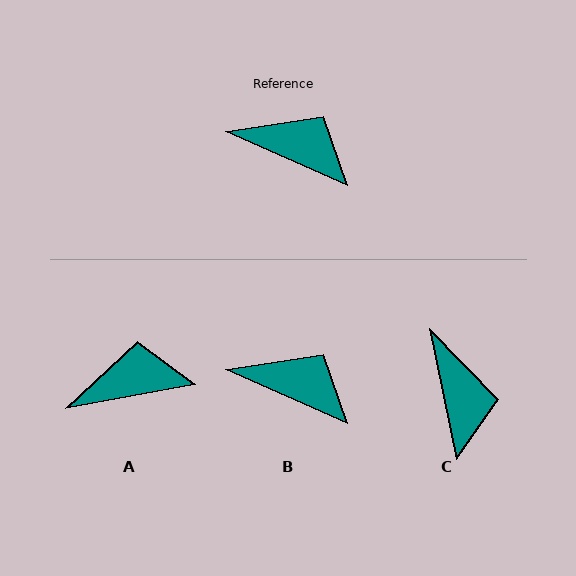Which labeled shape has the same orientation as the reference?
B.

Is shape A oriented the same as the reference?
No, it is off by about 34 degrees.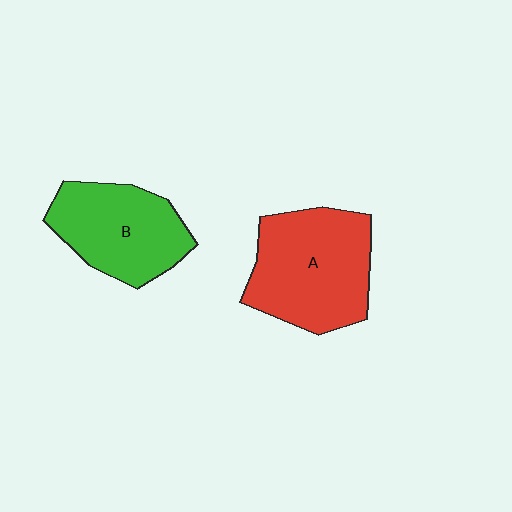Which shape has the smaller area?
Shape B (green).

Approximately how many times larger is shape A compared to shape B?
Approximately 1.2 times.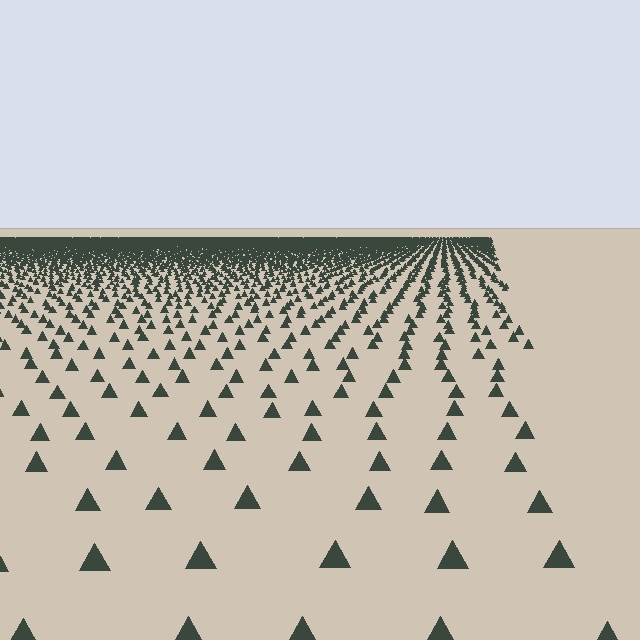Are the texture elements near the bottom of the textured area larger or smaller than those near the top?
Larger. Near the bottom, elements are closer to the viewer and appear at a bigger on-screen size.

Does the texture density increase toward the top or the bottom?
Density increases toward the top.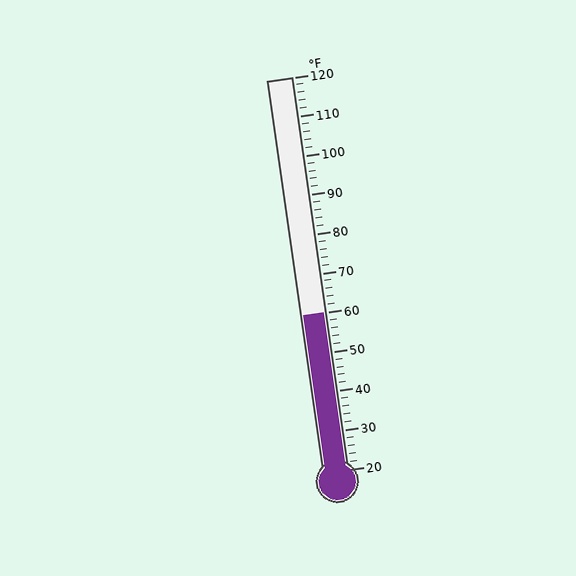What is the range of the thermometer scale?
The thermometer scale ranges from 20°F to 120°F.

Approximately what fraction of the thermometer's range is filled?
The thermometer is filled to approximately 40% of its range.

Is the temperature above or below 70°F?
The temperature is below 70°F.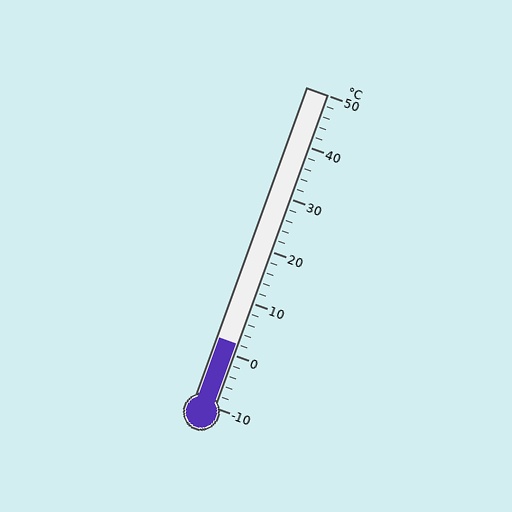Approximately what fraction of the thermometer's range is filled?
The thermometer is filled to approximately 20% of its range.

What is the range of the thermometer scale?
The thermometer scale ranges from -10°C to 50°C.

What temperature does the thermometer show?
The thermometer shows approximately 2°C.